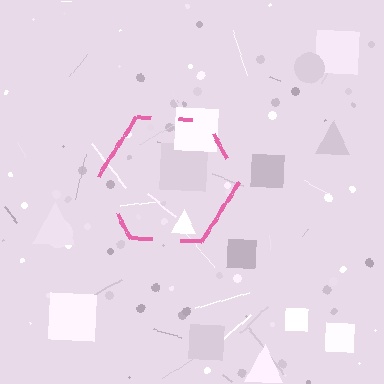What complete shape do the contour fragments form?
The contour fragments form a hexagon.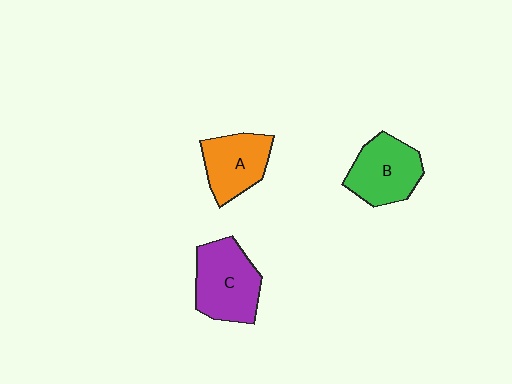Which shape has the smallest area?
Shape A (orange).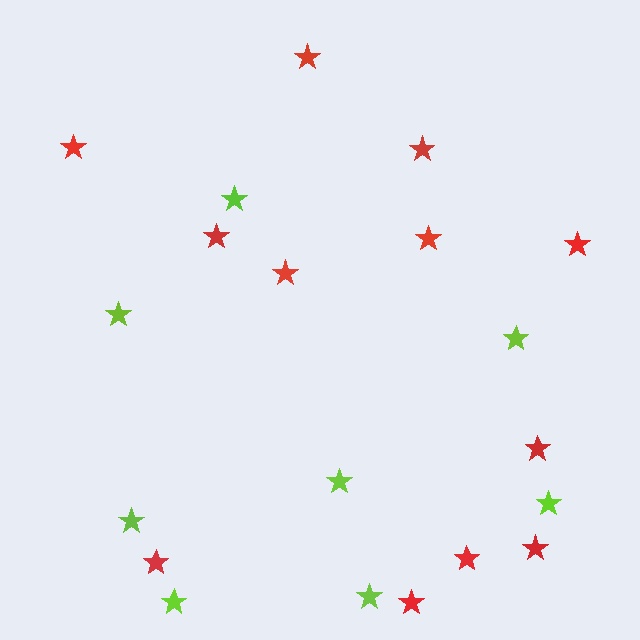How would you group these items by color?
There are 2 groups: one group of red stars (12) and one group of lime stars (8).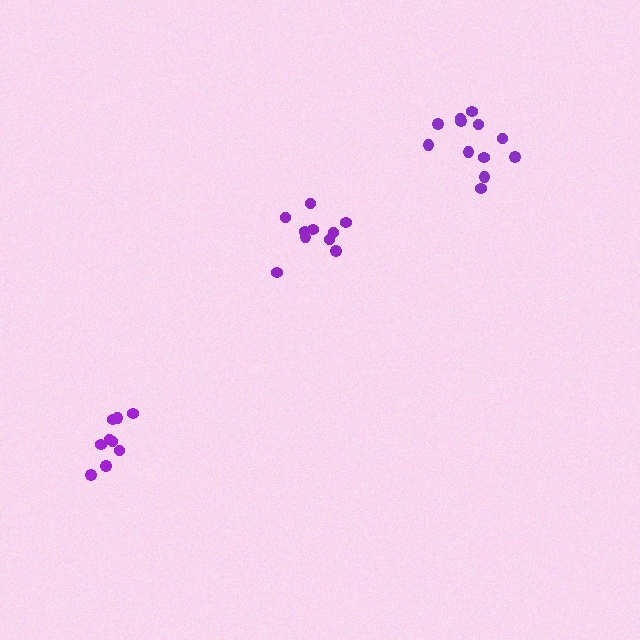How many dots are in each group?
Group 1: 12 dots, Group 2: 9 dots, Group 3: 10 dots (31 total).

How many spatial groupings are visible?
There are 3 spatial groupings.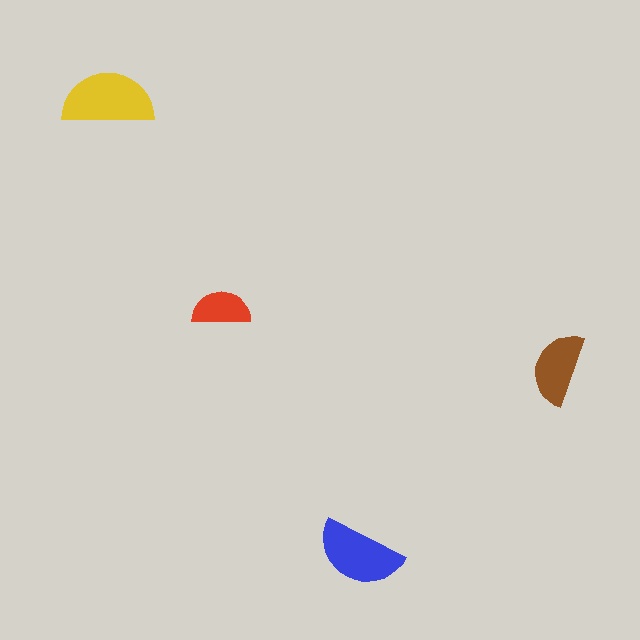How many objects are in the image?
There are 4 objects in the image.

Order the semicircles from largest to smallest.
the yellow one, the blue one, the brown one, the red one.